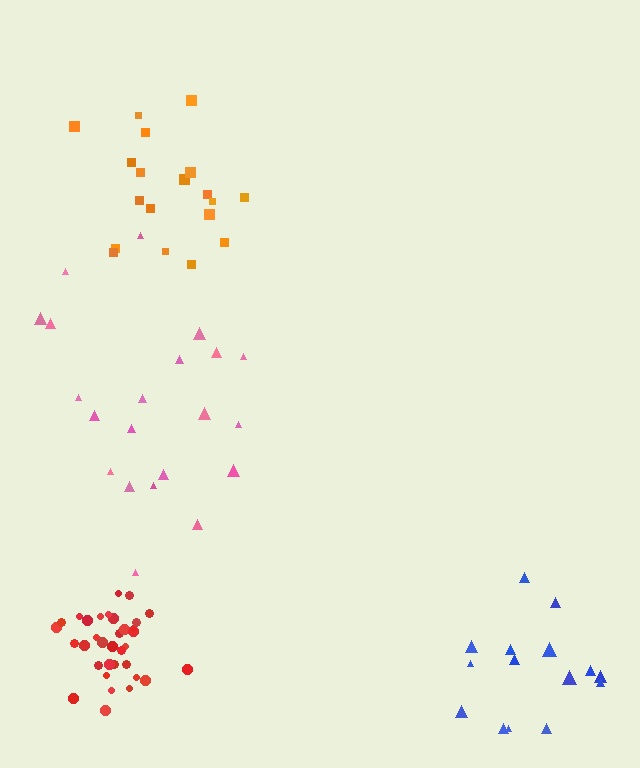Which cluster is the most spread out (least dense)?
Pink.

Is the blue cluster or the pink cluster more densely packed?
Blue.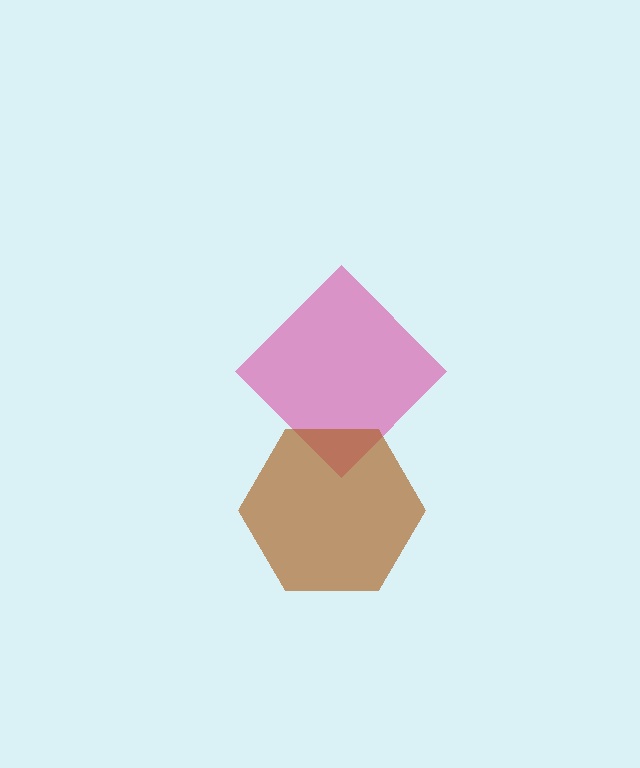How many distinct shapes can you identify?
There are 2 distinct shapes: a pink diamond, a brown hexagon.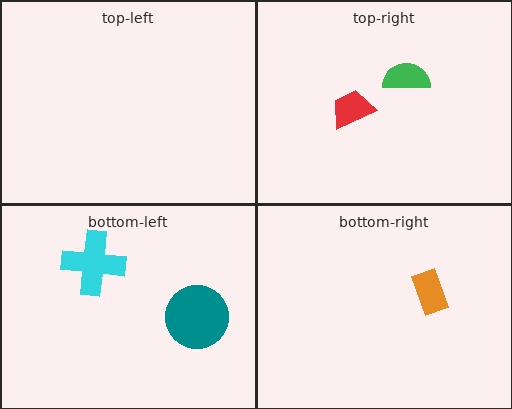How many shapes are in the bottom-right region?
1.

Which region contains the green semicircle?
The top-right region.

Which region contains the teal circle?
The bottom-left region.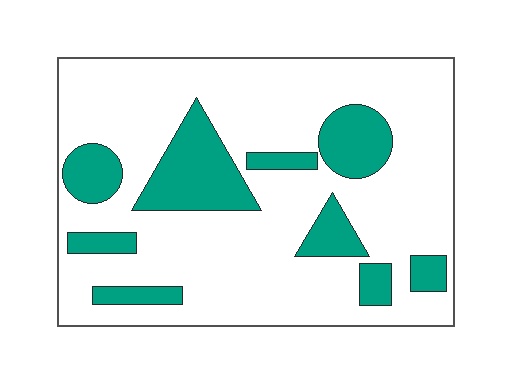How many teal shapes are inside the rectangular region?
9.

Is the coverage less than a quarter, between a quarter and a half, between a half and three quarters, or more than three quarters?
Less than a quarter.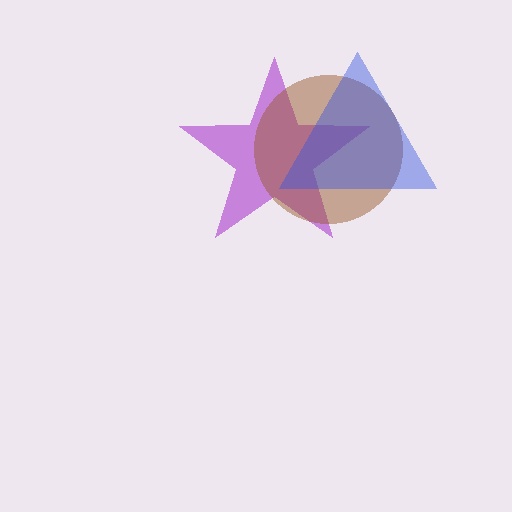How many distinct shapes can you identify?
There are 3 distinct shapes: a purple star, a brown circle, a blue triangle.